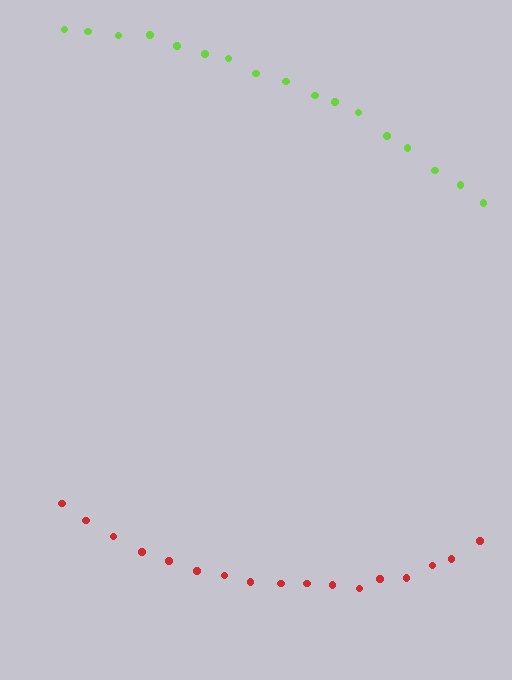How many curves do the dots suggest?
There are 2 distinct paths.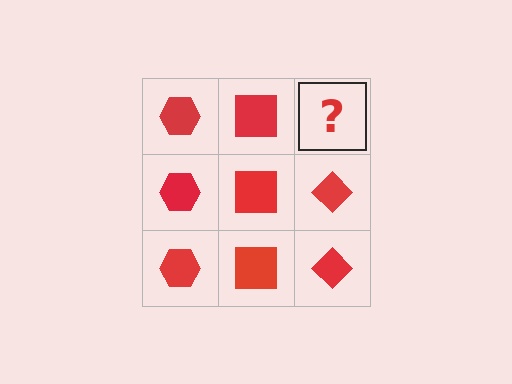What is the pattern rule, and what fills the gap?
The rule is that each column has a consistent shape. The gap should be filled with a red diamond.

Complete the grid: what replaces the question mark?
The question mark should be replaced with a red diamond.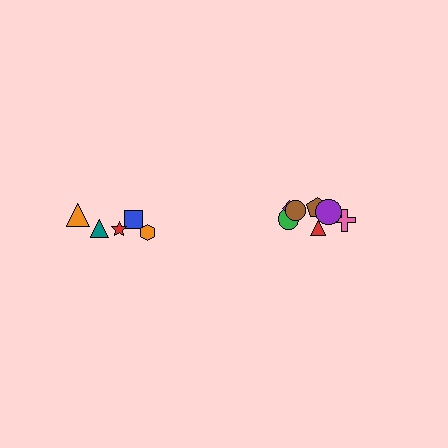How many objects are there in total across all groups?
There are 12 objects.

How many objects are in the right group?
There are 7 objects.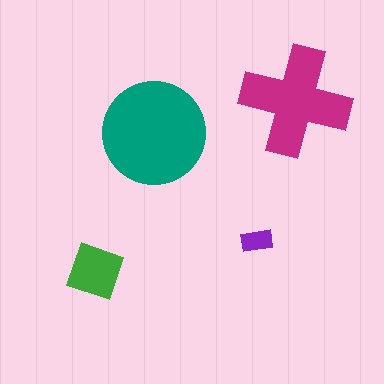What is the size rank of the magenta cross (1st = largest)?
2nd.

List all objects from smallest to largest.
The purple rectangle, the green diamond, the magenta cross, the teal circle.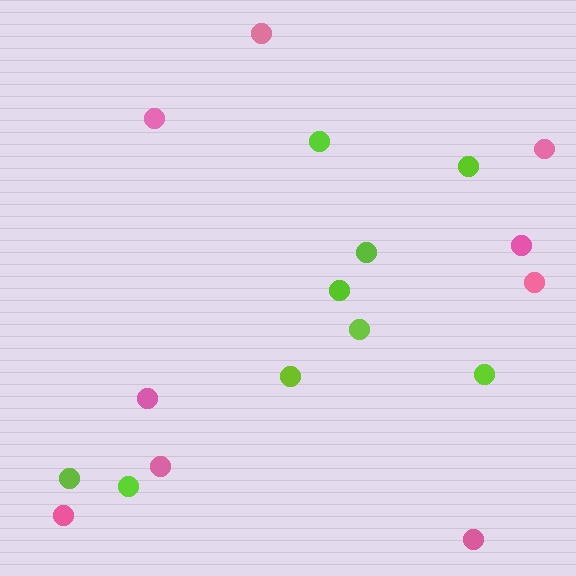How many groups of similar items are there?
There are 2 groups: one group of lime circles (9) and one group of pink circles (9).